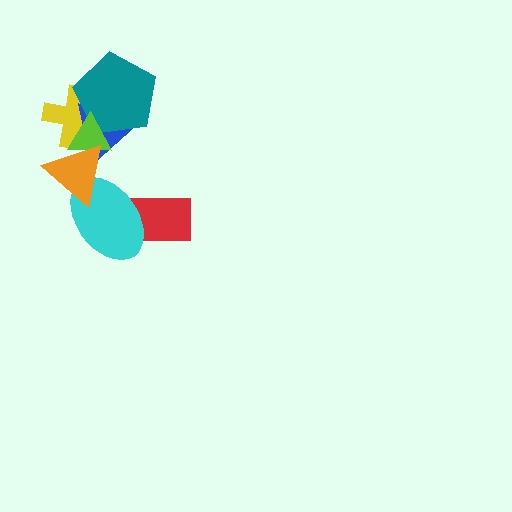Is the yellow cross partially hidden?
Yes, it is partially covered by another shape.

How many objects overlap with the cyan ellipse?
2 objects overlap with the cyan ellipse.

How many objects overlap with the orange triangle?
4 objects overlap with the orange triangle.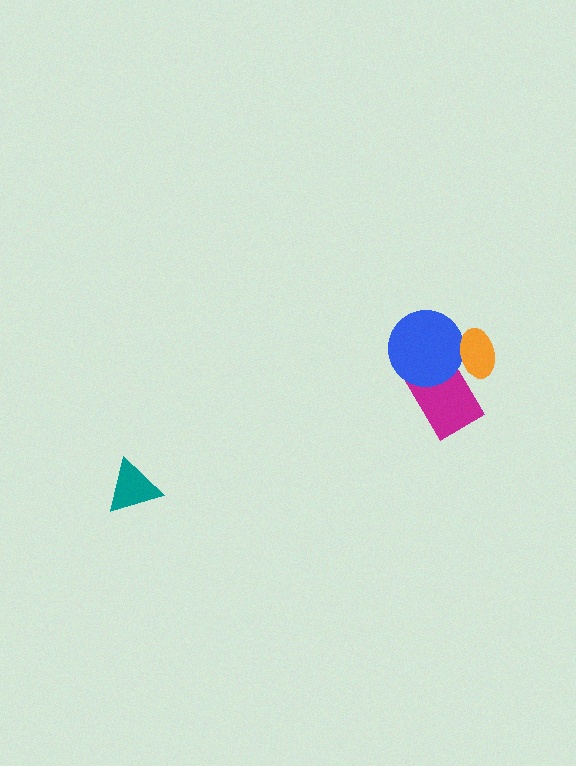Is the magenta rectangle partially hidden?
Yes, it is partially covered by another shape.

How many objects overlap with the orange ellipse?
2 objects overlap with the orange ellipse.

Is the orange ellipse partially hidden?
No, no other shape covers it.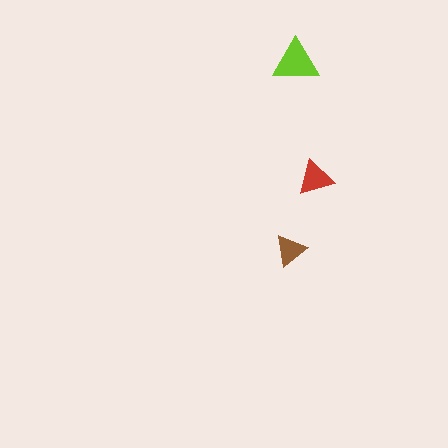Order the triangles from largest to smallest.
the lime one, the red one, the brown one.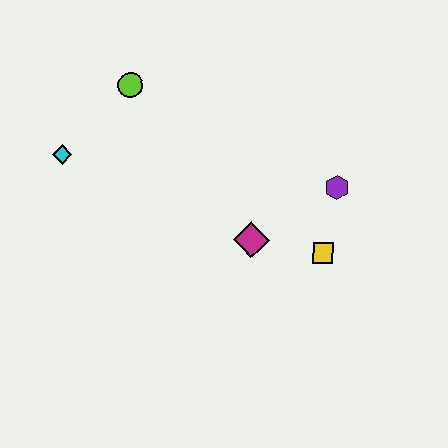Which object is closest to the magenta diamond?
The yellow square is closest to the magenta diamond.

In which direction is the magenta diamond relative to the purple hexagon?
The magenta diamond is to the left of the purple hexagon.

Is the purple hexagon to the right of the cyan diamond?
Yes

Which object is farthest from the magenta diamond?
The cyan diamond is farthest from the magenta diamond.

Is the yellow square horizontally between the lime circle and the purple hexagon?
Yes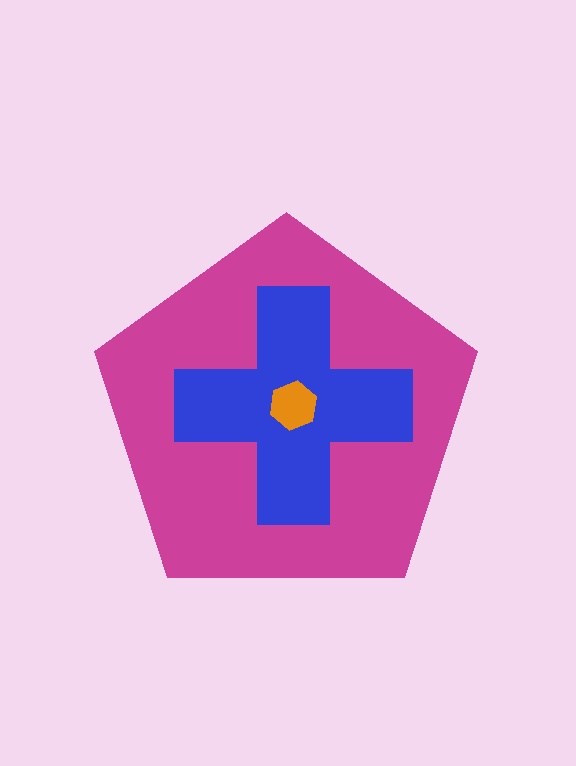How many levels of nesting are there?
3.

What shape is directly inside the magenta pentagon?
The blue cross.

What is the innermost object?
The orange hexagon.